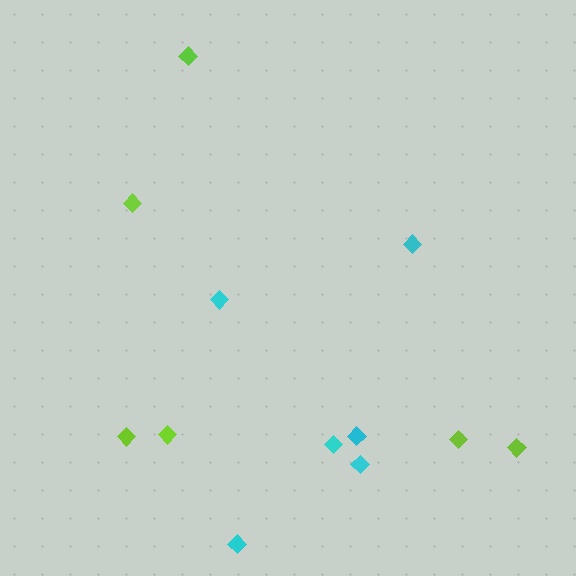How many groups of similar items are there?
There are 2 groups: one group of lime diamonds (6) and one group of cyan diamonds (6).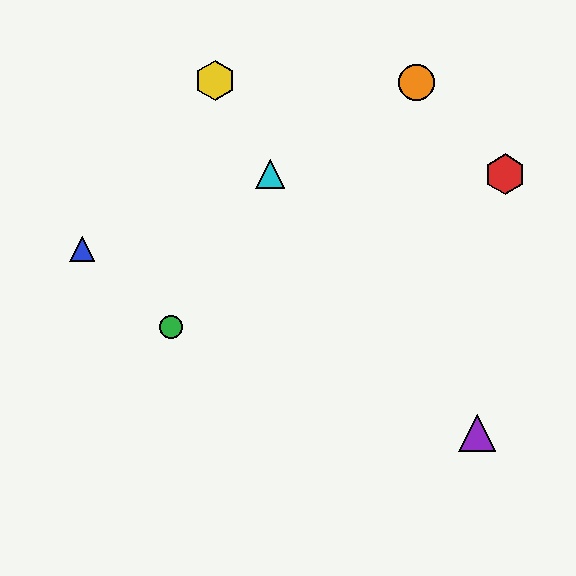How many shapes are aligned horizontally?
2 shapes (the red hexagon, the cyan triangle) are aligned horizontally.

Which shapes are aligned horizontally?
The red hexagon, the cyan triangle are aligned horizontally.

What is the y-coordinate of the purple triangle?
The purple triangle is at y≈433.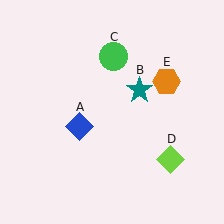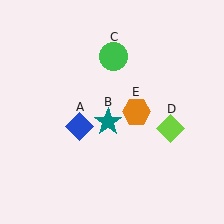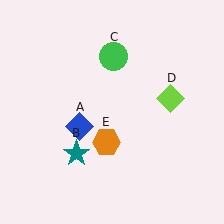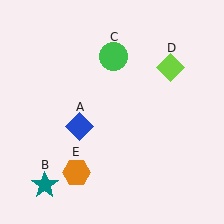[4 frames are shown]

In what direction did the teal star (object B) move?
The teal star (object B) moved down and to the left.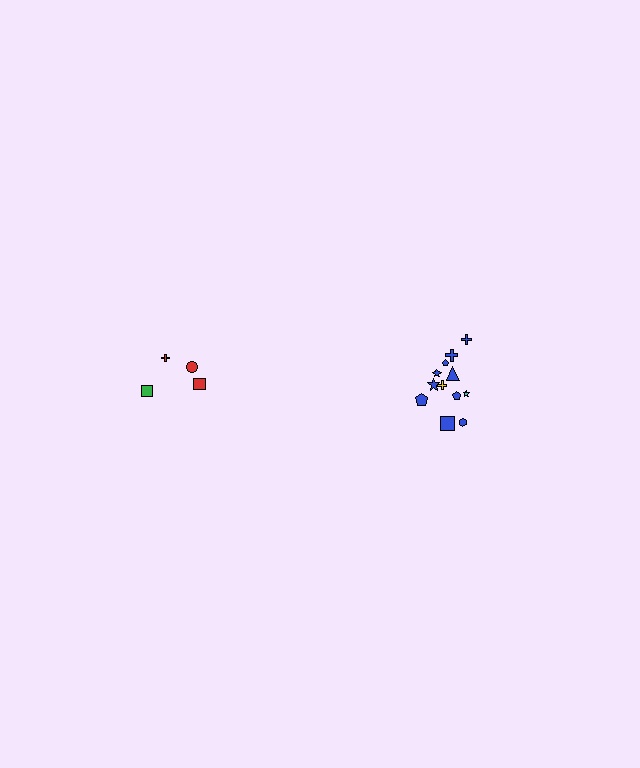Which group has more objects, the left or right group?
The right group.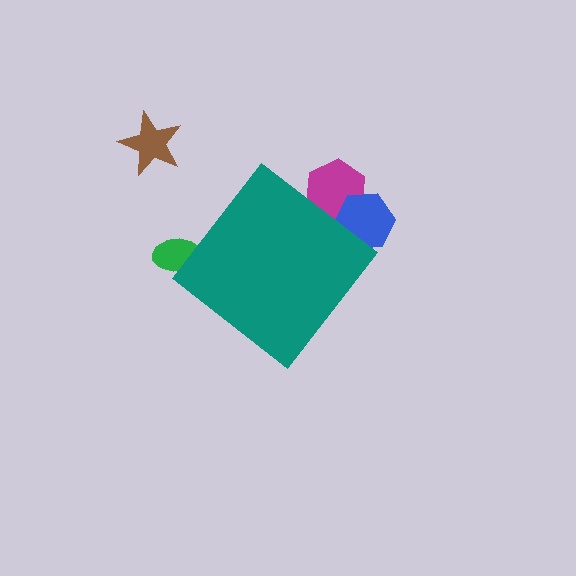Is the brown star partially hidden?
No, the brown star is fully visible.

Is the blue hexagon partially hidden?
Yes, the blue hexagon is partially hidden behind the teal diamond.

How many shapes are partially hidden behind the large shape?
3 shapes are partially hidden.